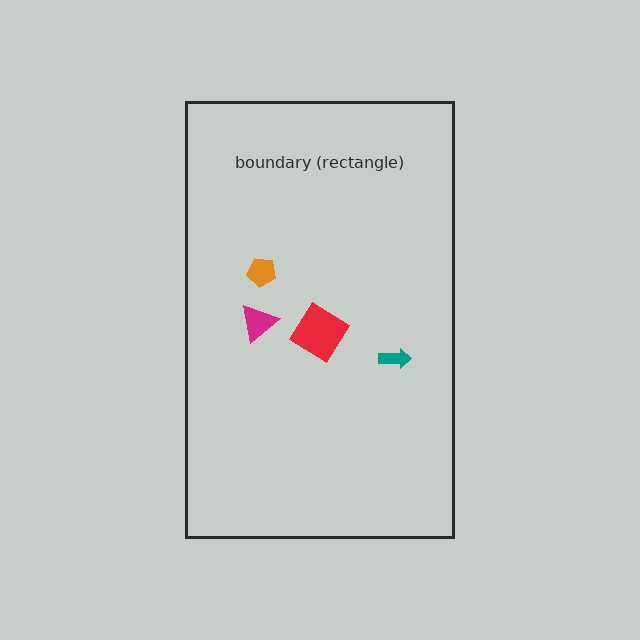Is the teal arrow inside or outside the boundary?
Inside.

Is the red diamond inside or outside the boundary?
Inside.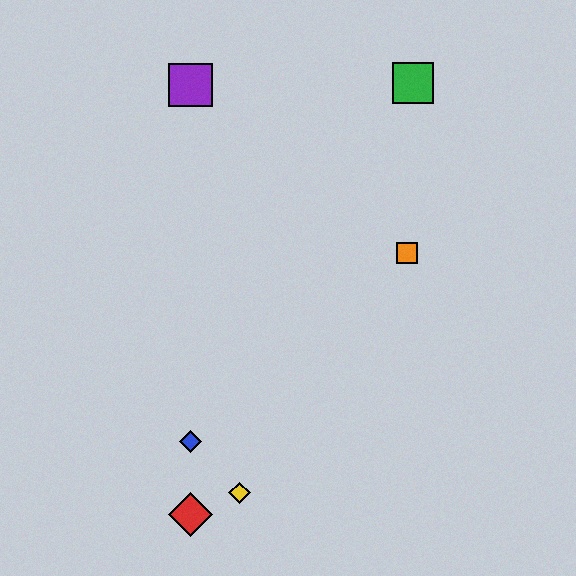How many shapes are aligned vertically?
3 shapes (the red diamond, the blue diamond, the purple square) are aligned vertically.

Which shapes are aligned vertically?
The red diamond, the blue diamond, the purple square are aligned vertically.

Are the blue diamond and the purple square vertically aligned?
Yes, both are at x≈191.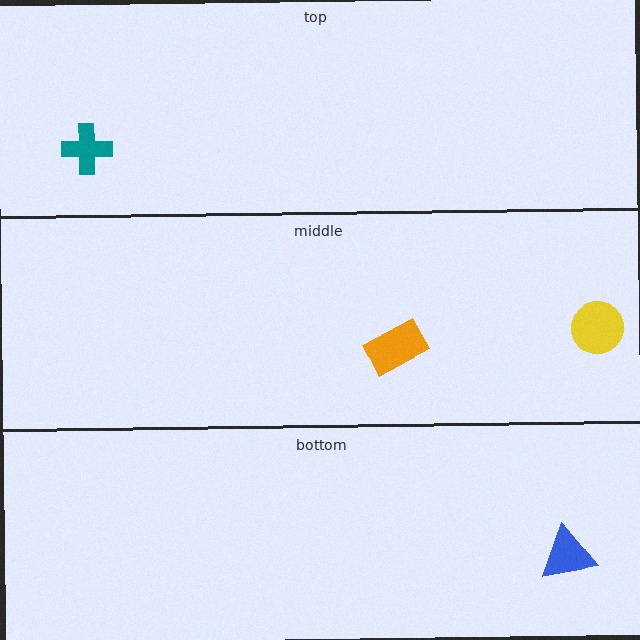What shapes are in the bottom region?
The blue triangle.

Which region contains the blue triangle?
The bottom region.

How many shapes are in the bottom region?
1.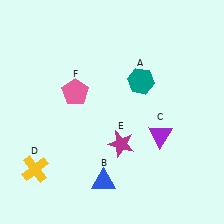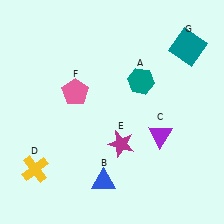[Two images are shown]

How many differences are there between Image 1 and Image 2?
There is 1 difference between the two images.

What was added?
A teal square (G) was added in Image 2.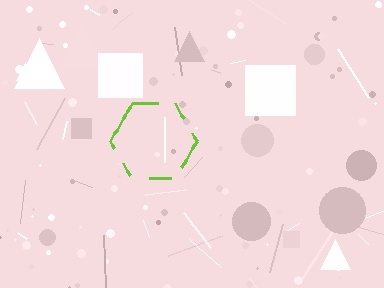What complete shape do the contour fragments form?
The contour fragments form a hexagon.